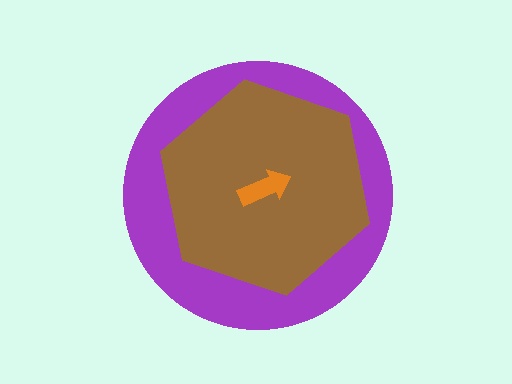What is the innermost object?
The orange arrow.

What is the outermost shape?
The purple circle.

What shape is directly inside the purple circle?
The brown hexagon.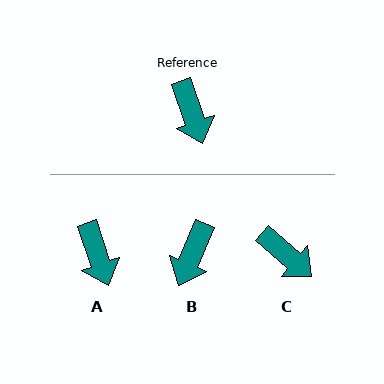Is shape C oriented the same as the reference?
No, it is off by about 30 degrees.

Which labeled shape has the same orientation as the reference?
A.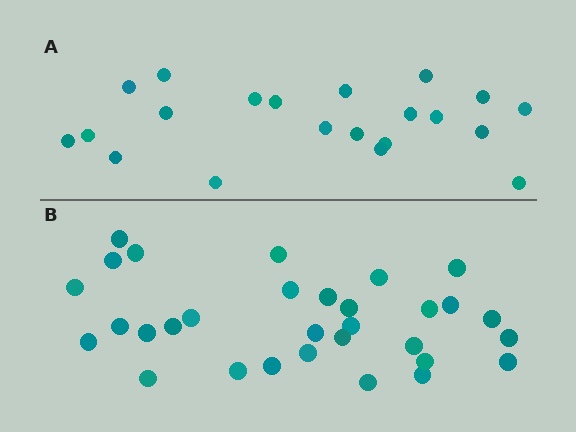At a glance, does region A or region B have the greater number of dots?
Region B (the bottom region) has more dots.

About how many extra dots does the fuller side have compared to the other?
Region B has roughly 10 or so more dots than region A.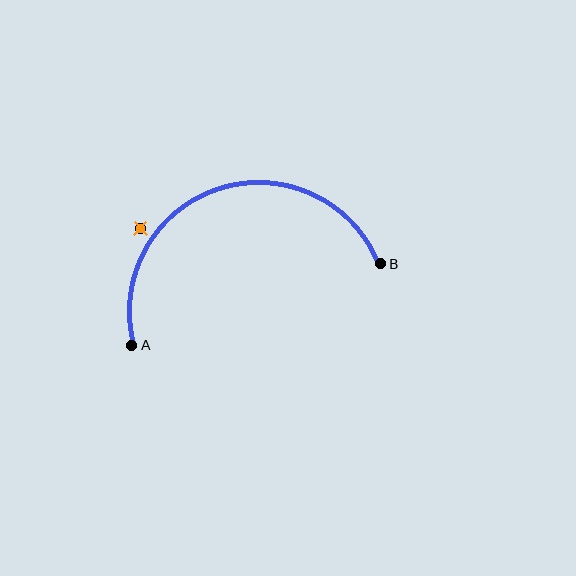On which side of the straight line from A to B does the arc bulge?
The arc bulges above the straight line connecting A and B.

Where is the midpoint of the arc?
The arc midpoint is the point on the curve farthest from the straight line joining A and B. It sits above that line.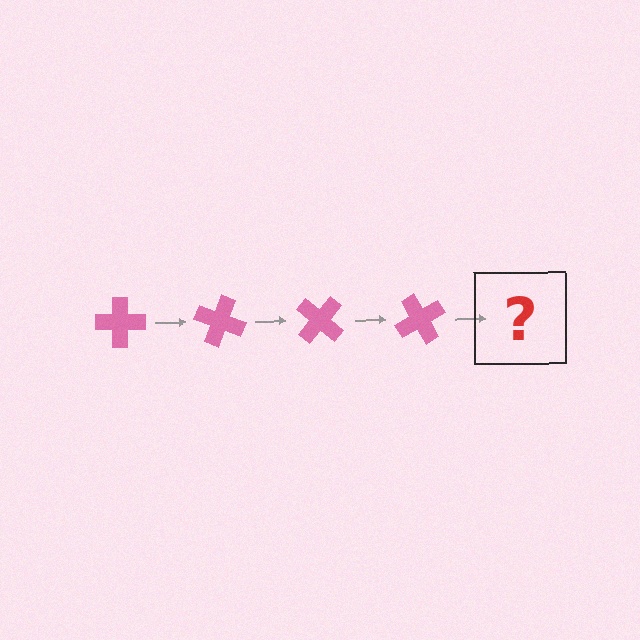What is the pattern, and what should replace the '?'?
The pattern is that the cross rotates 20 degrees each step. The '?' should be a pink cross rotated 80 degrees.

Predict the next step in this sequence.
The next step is a pink cross rotated 80 degrees.